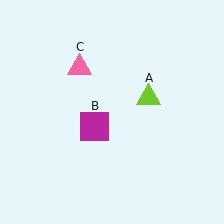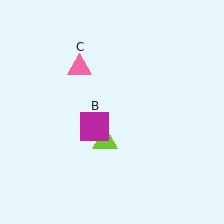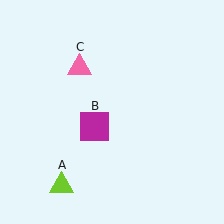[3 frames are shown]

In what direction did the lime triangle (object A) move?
The lime triangle (object A) moved down and to the left.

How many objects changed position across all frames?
1 object changed position: lime triangle (object A).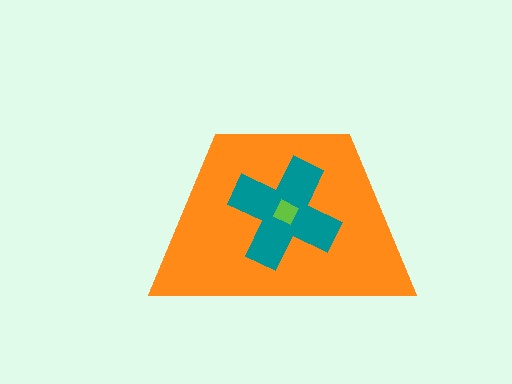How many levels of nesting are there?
3.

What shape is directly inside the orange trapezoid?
The teal cross.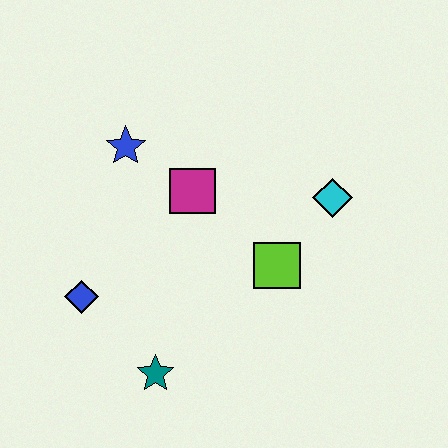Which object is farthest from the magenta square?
The teal star is farthest from the magenta square.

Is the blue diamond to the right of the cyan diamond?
No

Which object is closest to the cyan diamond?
The lime square is closest to the cyan diamond.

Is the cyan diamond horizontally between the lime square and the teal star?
No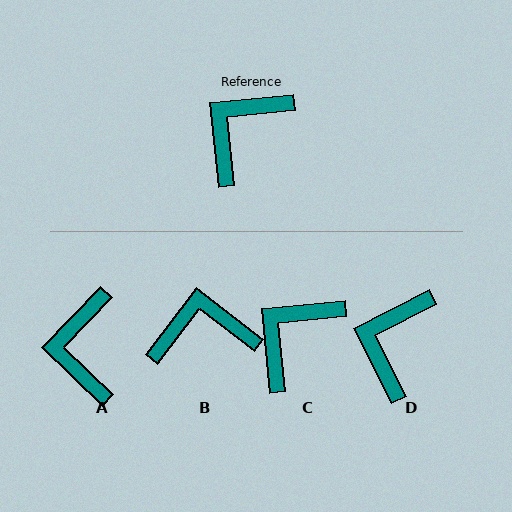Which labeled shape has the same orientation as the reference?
C.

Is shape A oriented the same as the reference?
No, it is off by about 40 degrees.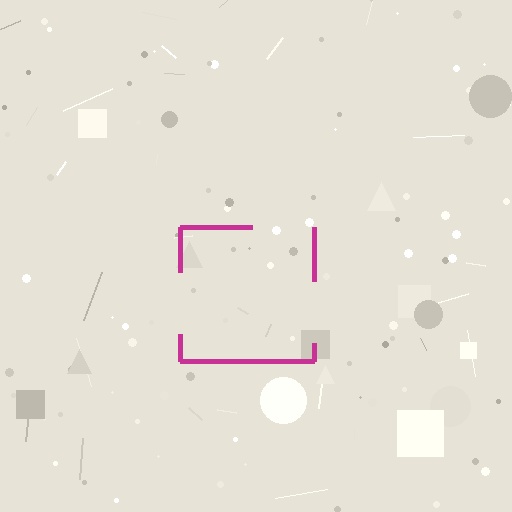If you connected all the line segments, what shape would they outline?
They would outline a square.